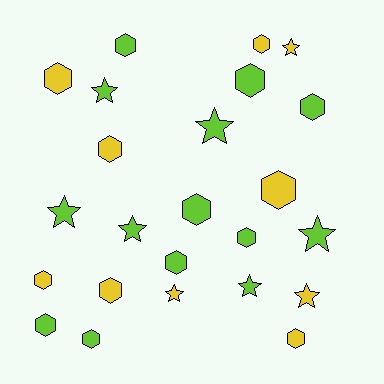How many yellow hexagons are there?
There are 7 yellow hexagons.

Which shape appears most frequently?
Hexagon, with 15 objects.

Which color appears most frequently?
Lime, with 14 objects.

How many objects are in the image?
There are 24 objects.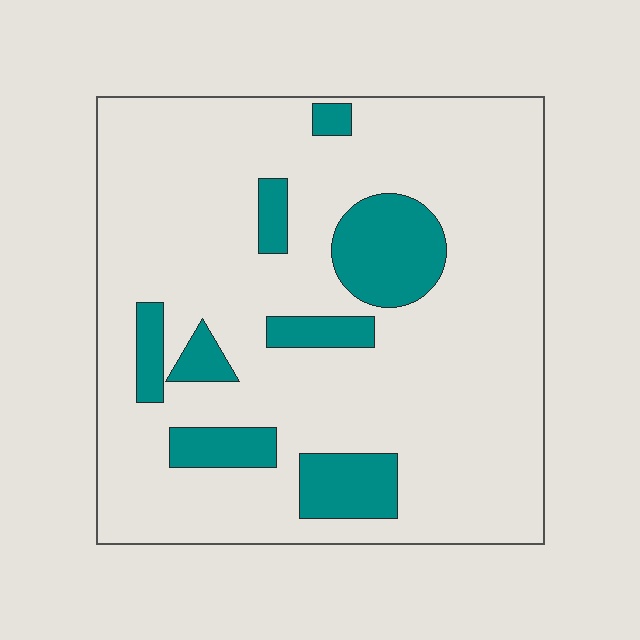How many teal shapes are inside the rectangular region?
8.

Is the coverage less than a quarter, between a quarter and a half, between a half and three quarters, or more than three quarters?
Less than a quarter.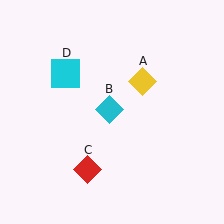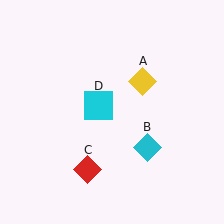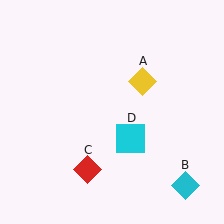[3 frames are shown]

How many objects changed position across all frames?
2 objects changed position: cyan diamond (object B), cyan square (object D).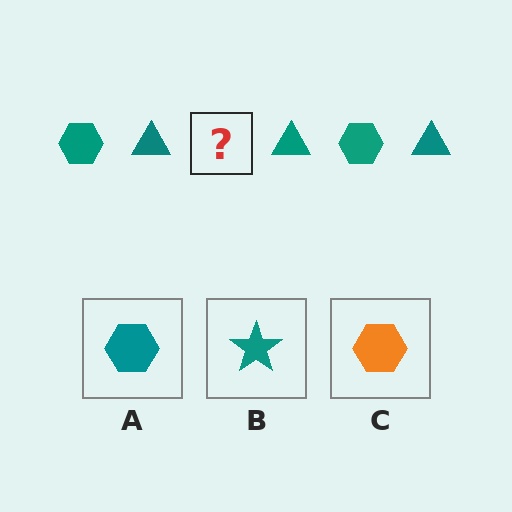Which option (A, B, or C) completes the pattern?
A.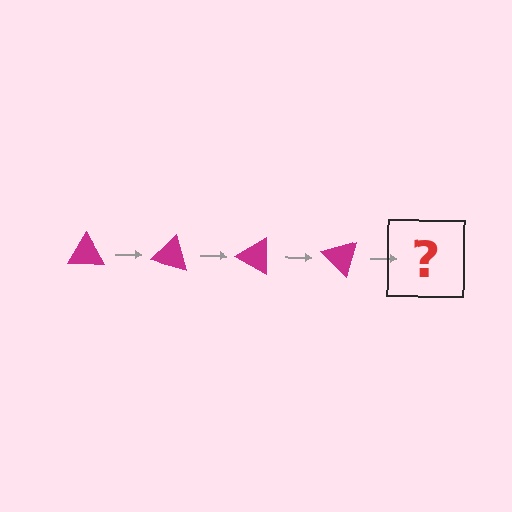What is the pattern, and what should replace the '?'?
The pattern is that the triangle rotates 15 degrees each step. The '?' should be a magenta triangle rotated 60 degrees.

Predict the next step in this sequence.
The next step is a magenta triangle rotated 60 degrees.